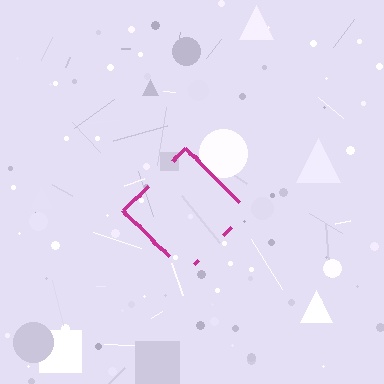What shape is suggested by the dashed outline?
The dashed outline suggests a diamond.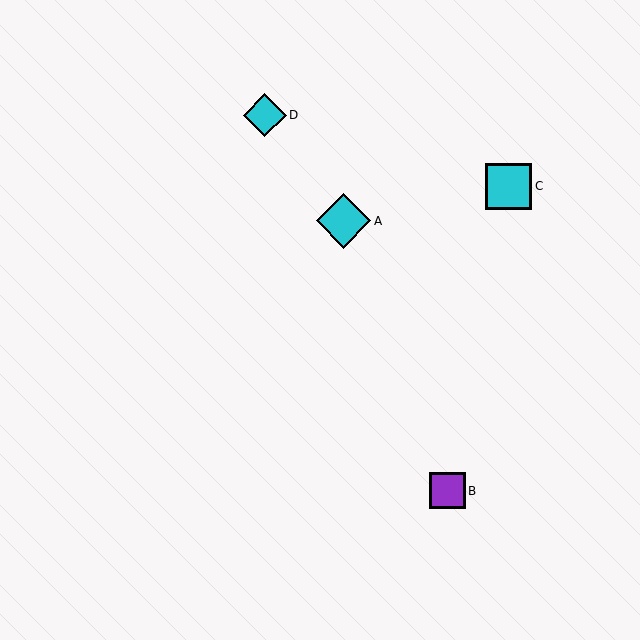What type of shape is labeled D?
Shape D is a cyan diamond.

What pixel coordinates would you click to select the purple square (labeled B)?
Click at (447, 491) to select the purple square B.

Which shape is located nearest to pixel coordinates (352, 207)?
The cyan diamond (labeled A) at (343, 221) is nearest to that location.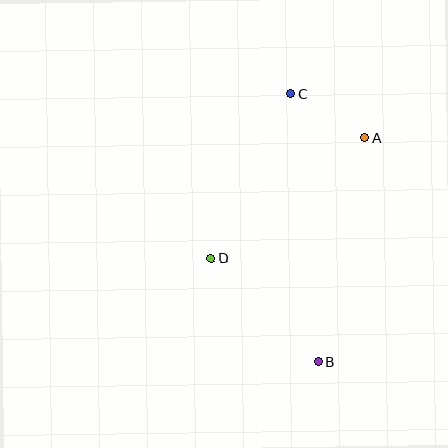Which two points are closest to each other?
Points A and C are closest to each other.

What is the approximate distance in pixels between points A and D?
The distance between A and D is approximately 195 pixels.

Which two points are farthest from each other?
Points B and C are farthest from each other.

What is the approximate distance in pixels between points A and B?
The distance between A and B is approximately 228 pixels.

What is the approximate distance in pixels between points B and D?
The distance between B and D is approximately 149 pixels.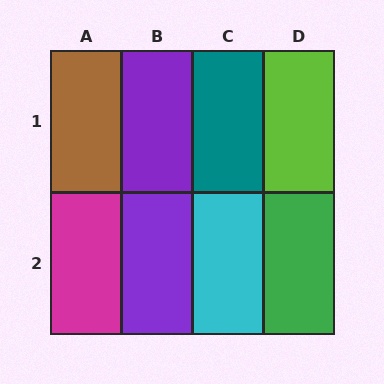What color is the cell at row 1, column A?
Brown.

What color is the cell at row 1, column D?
Lime.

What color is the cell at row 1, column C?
Teal.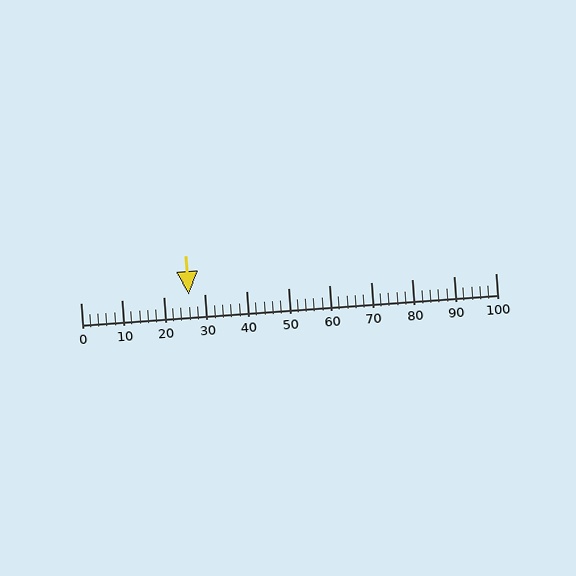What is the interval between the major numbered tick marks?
The major tick marks are spaced 10 units apart.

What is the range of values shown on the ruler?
The ruler shows values from 0 to 100.